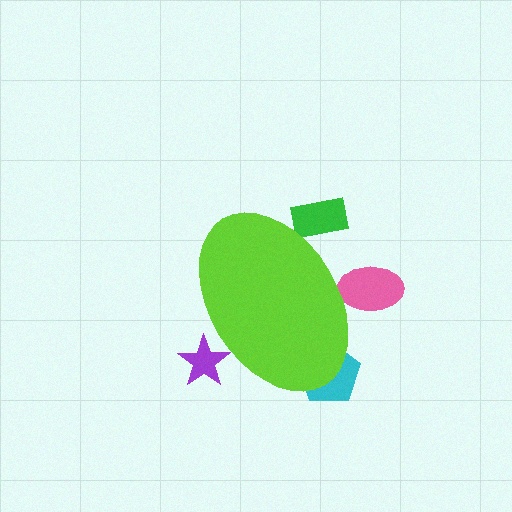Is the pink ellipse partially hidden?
Yes, the pink ellipse is partially hidden behind the lime ellipse.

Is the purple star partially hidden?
Yes, the purple star is partially hidden behind the lime ellipse.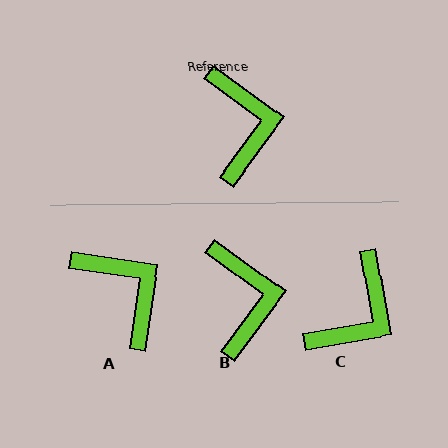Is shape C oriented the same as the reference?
No, it is off by about 44 degrees.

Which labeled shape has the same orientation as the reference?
B.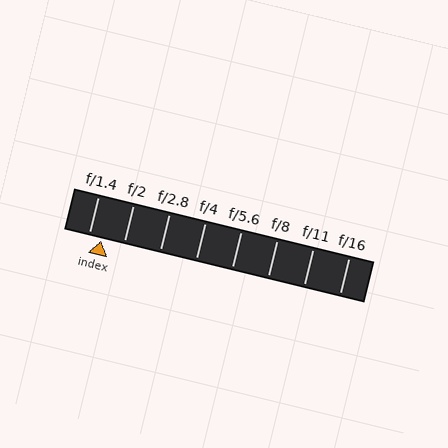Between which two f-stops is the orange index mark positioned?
The index mark is between f/1.4 and f/2.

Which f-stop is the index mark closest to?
The index mark is closest to f/1.4.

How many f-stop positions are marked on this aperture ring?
There are 8 f-stop positions marked.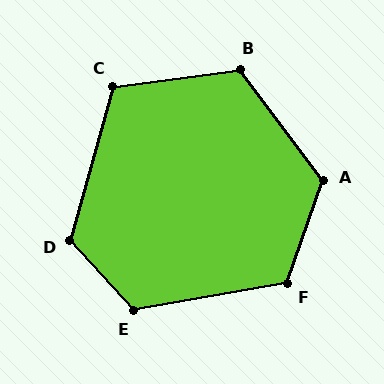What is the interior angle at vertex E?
Approximately 123 degrees (obtuse).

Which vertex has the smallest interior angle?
C, at approximately 114 degrees.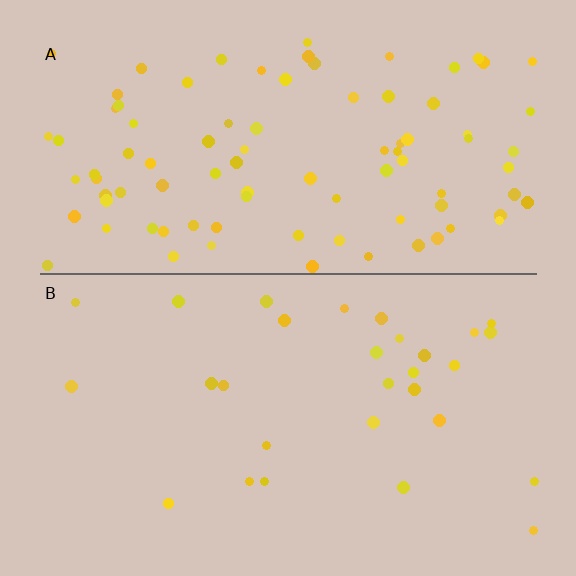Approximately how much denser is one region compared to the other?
Approximately 3.0× — region A over region B.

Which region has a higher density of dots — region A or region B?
A (the top).